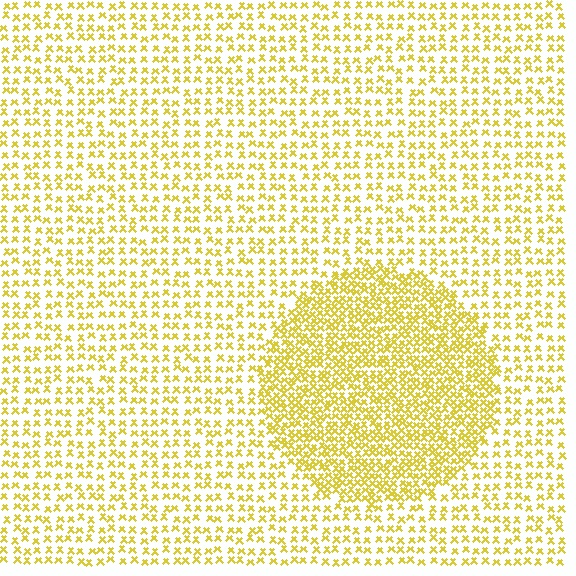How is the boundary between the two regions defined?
The boundary is defined by a change in element density (approximately 2.1x ratio). All elements are the same color, size, and shape.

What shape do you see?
I see a circle.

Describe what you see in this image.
The image contains small yellow elements arranged at two different densities. A circle-shaped region is visible where the elements are more densely packed than the surrounding area.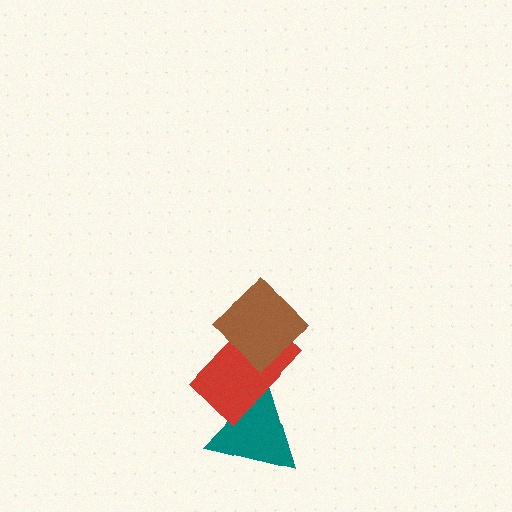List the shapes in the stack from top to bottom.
From top to bottom: the brown diamond, the red rectangle, the teal triangle.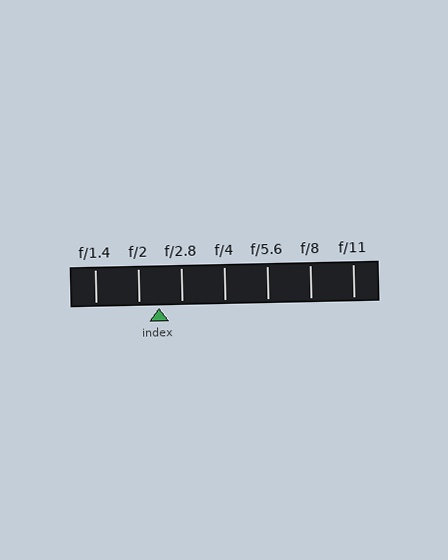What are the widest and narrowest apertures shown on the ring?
The widest aperture shown is f/1.4 and the narrowest is f/11.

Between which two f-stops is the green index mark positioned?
The index mark is between f/2 and f/2.8.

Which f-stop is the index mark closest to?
The index mark is closest to f/2.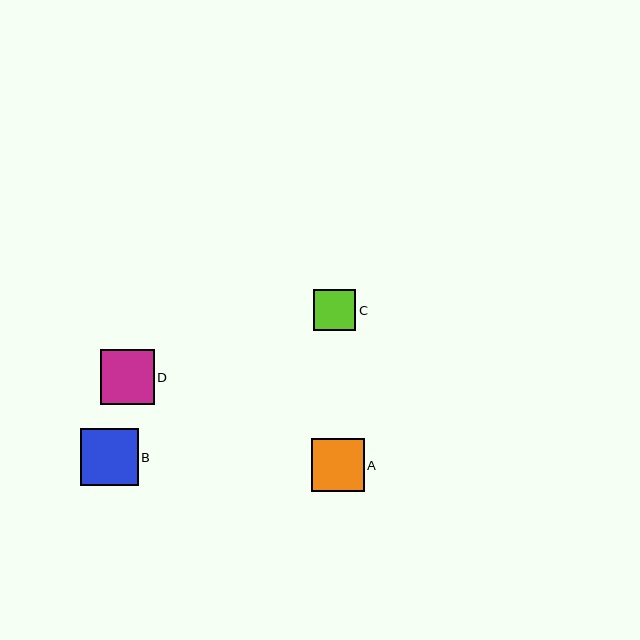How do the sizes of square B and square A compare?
Square B and square A are approximately the same size.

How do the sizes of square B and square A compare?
Square B and square A are approximately the same size.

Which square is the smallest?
Square C is the smallest with a size of approximately 42 pixels.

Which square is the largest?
Square B is the largest with a size of approximately 57 pixels.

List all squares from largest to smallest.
From largest to smallest: B, D, A, C.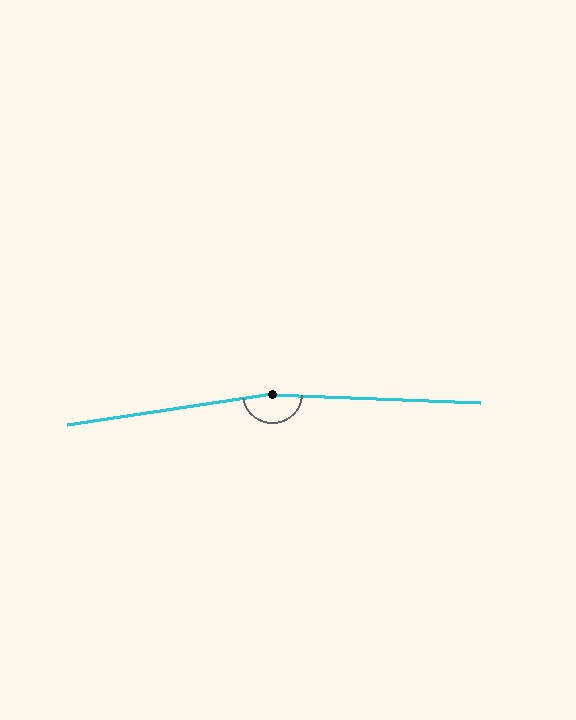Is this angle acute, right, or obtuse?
It is obtuse.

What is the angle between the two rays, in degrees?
Approximately 169 degrees.